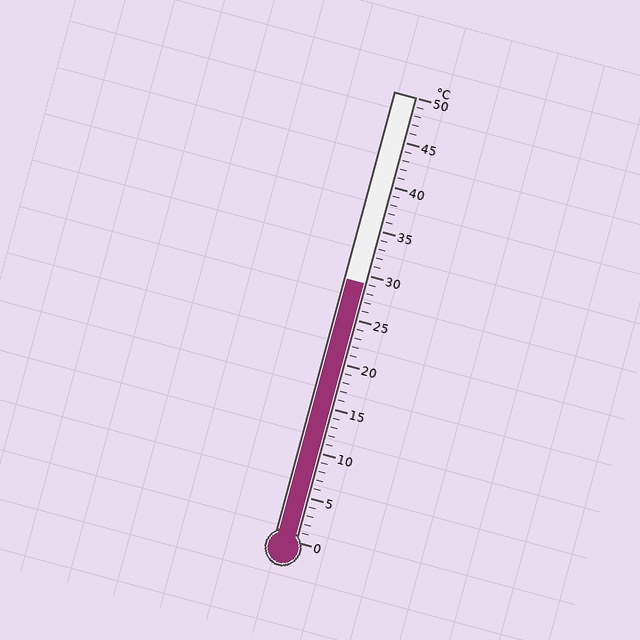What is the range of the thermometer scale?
The thermometer scale ranges from 0°C to 50°C.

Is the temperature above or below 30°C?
The temperature is below 30°C.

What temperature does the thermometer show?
The thermometer shows approximately 29°C.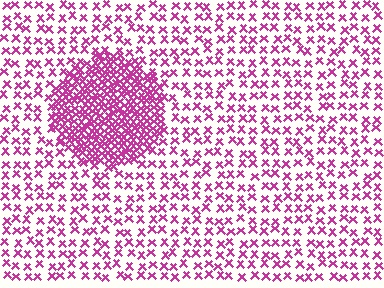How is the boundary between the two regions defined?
The boundary is defined by a change in element density (approximately 3.0x ratio). All elements are the same color, size, and shape.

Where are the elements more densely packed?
The elements are more densely packed inside the circle boundary.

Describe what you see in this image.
The image contains small magenta elements arranged at two different densities. A circle-shaped region is visible where the elements are more densely packed than the surrounding area.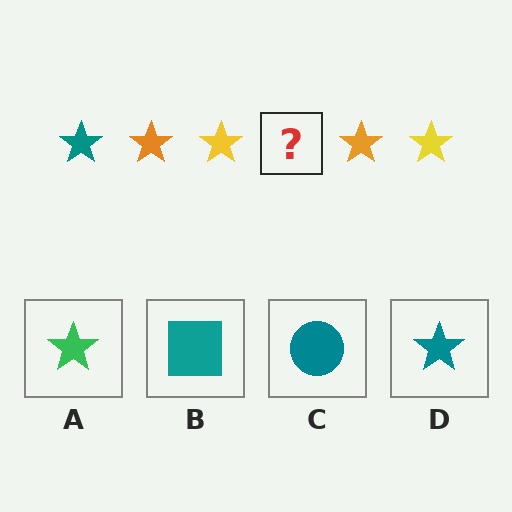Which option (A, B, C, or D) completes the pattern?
D.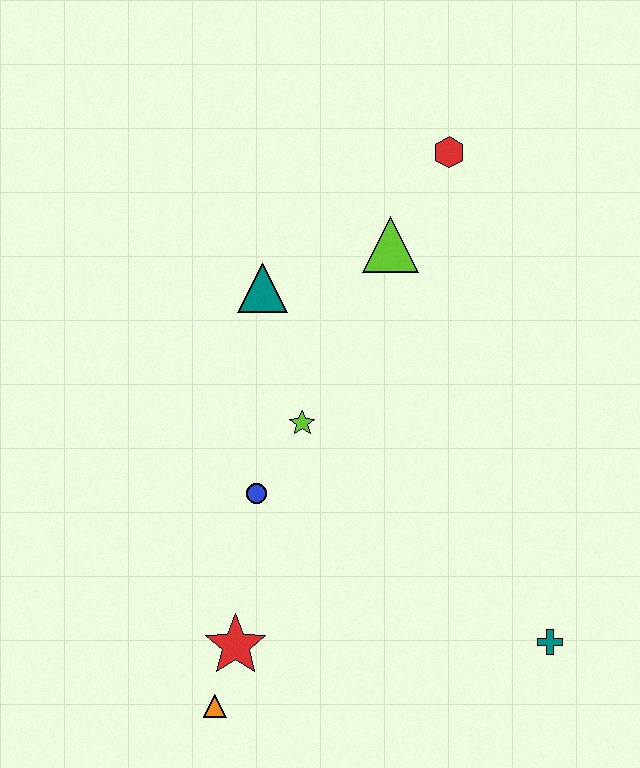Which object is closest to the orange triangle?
The red star is closest to the orange triangle.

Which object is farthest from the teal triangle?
The teal cross is farthest from the teal triangle.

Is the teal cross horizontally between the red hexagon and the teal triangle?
No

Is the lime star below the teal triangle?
Yes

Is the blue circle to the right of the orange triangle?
Yes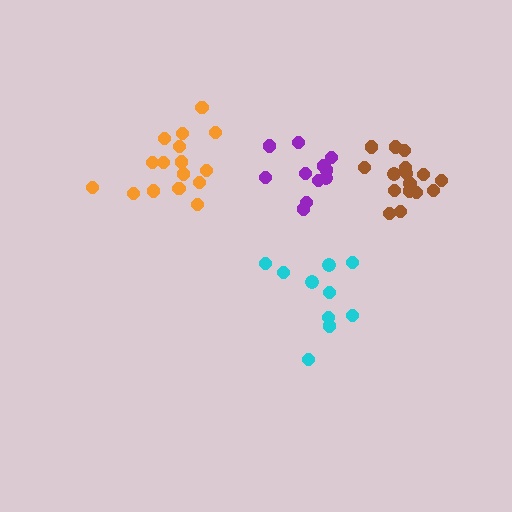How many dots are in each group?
Group 1: 10 dots, Group 2: 16 dots, Group 3: 12 dots, Group 4: 16 dots (54 total).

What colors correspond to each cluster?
The clusters are colored: cyan, orange, purple, brown.